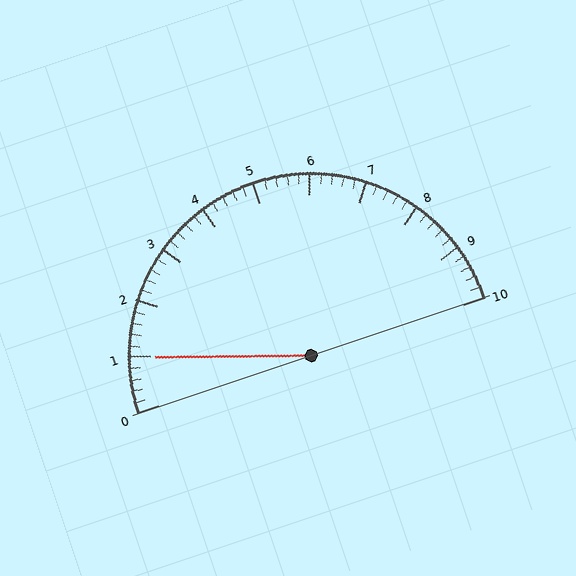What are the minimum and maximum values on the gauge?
The gauge ranges from 0 to 10.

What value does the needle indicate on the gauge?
The needle indicates approximately 1.0.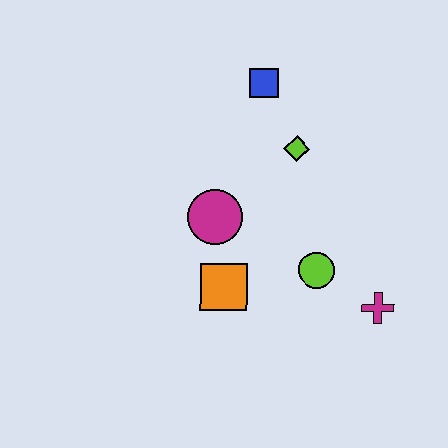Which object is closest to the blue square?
The lime diamond is closest to the blue square.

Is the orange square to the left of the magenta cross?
Yes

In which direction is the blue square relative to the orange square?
The blue square is above the orange square.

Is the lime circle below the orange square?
No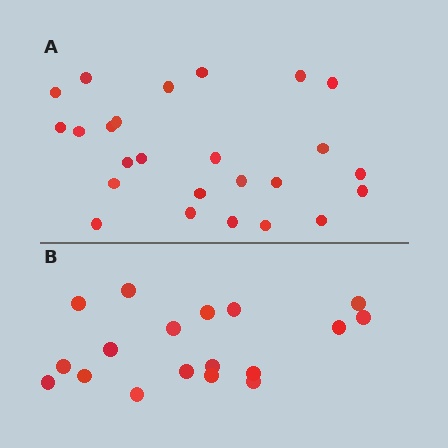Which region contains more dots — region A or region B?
Region A (the top region) has more dots.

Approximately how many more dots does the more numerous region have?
Region A has roughly 8 or so more dots than region B.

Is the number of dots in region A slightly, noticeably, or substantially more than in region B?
Region A has noticeably more, but not dramatically so. The ratio is roughly 1.4 to 1.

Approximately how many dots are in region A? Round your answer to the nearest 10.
About 20 dots. (The exact count is 25, which rounds to 20.)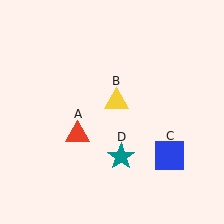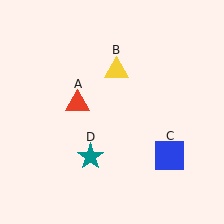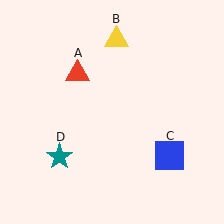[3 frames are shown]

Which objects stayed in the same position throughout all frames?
Blue square (object C) remained stationary.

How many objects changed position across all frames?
3 objects changed position: red triangle (object A), yellow triangle (object B), teal star (object D).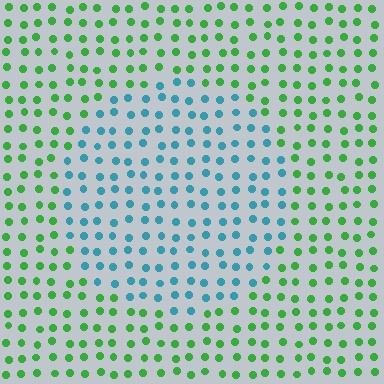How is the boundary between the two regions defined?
The boundary is defined purely by a slight shift in hue (about 66 degrees). Spacing, size, and orientation are identical on both sides.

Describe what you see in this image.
The image is filled with small green elements in a uniform arrangement. A circle-shaped region is visible where the elements are tinted to a slightly different hue, forming a subtle color boundary.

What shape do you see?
I see a circle.